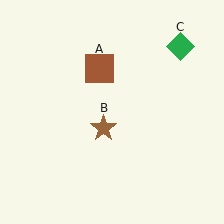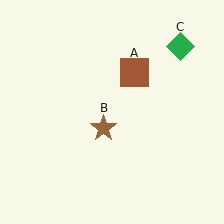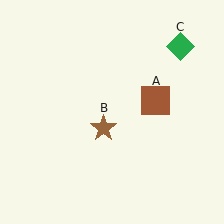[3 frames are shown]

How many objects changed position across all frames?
1 object changed position: brown square (object A).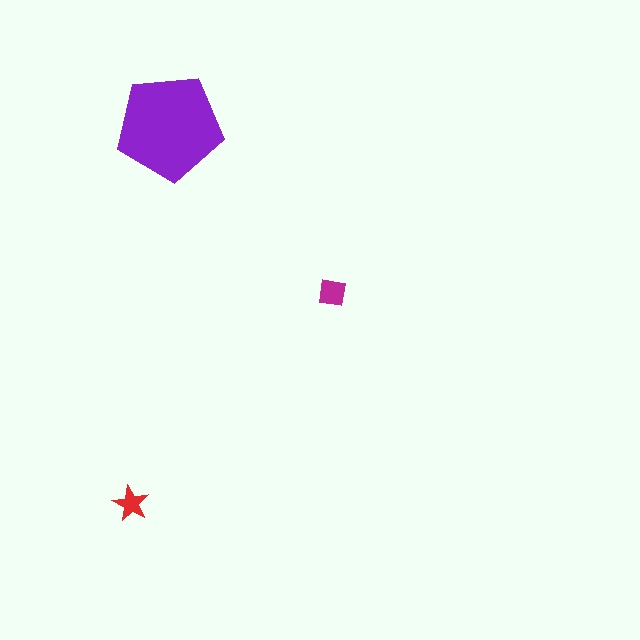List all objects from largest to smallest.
The purple pentagon, the magenta square, the red star.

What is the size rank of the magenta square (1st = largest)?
2nd.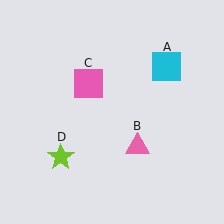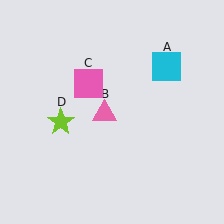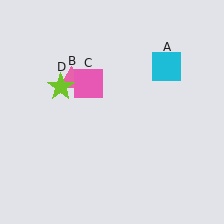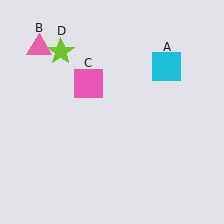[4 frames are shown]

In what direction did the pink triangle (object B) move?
The pink triangle (object B) moved up and to the left.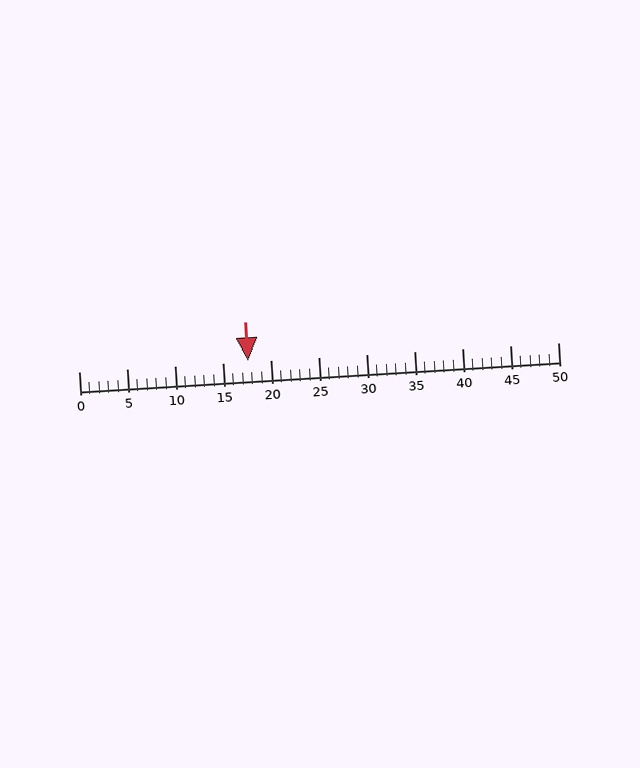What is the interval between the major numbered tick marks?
The major tick marks are spaced 5 units apart.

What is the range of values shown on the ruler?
The ruler shows values from 0 to 50.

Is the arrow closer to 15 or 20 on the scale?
The arrow is closer to 20.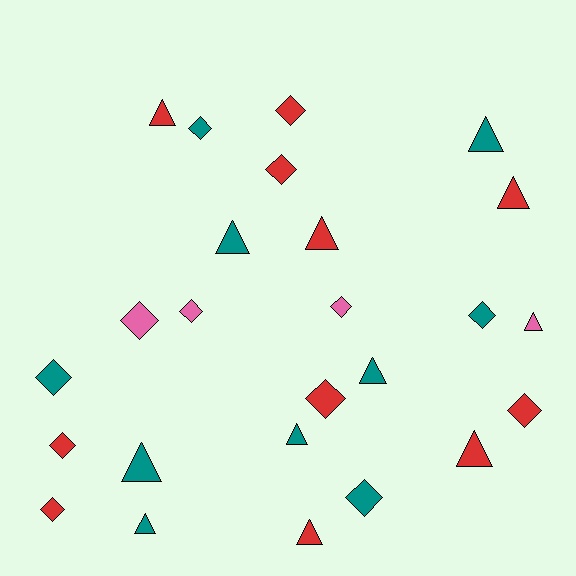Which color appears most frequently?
Red, with 11 objects.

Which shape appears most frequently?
Diamond, with 13 objects.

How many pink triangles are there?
There is 1 pink triangle.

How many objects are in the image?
There are 25 objects.